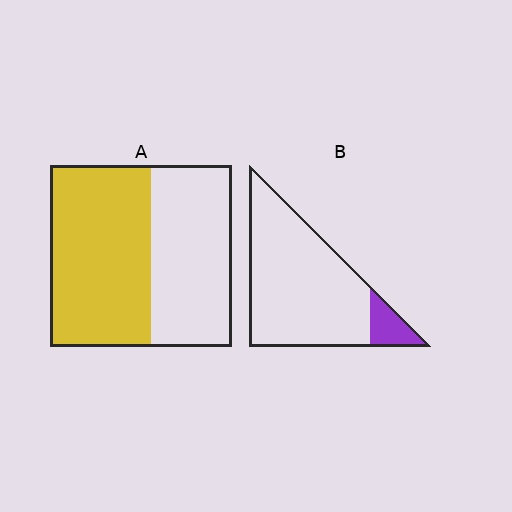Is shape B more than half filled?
No.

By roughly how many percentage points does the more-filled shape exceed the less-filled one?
By roughly 45 percentage points (A over B).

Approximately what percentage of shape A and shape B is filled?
A is approximately 55% and B is approximately 10%.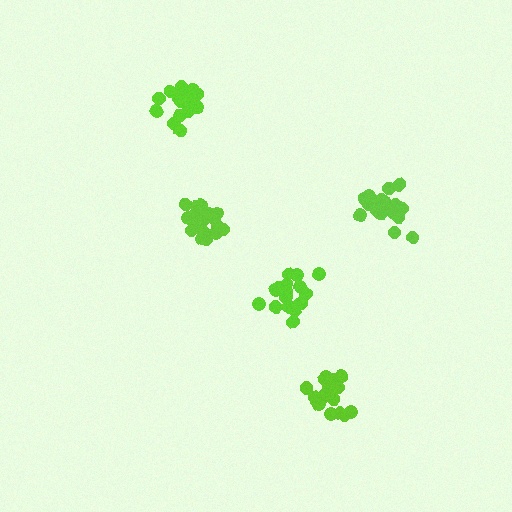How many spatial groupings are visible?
There are 5 spatial groupings.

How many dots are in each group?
Group 1: 20 dots, Group 2: 21 dots, Group 3: 20 dots, Group 4: 18 dots, Group 5: 20 dots (99 total).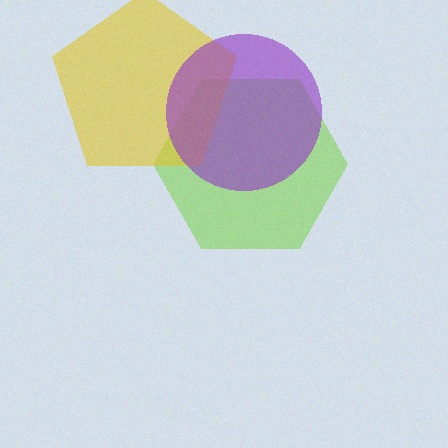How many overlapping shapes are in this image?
There are 3 overlapping shapes in the image.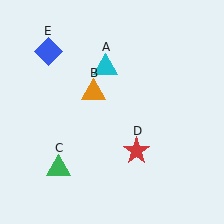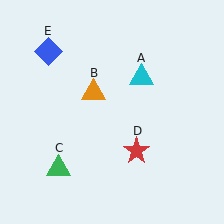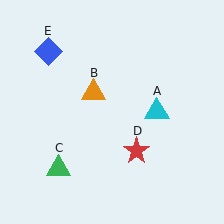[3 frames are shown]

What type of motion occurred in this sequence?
The cyan triangle (object A) rotated clockwise around the center of the scene.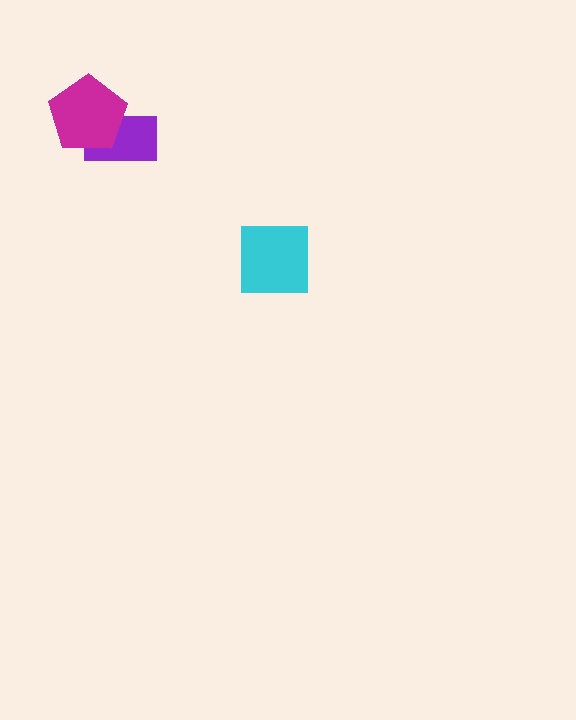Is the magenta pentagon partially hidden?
No, no other shape covers it.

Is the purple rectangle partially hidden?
Yes, it is partially covered by another shape.